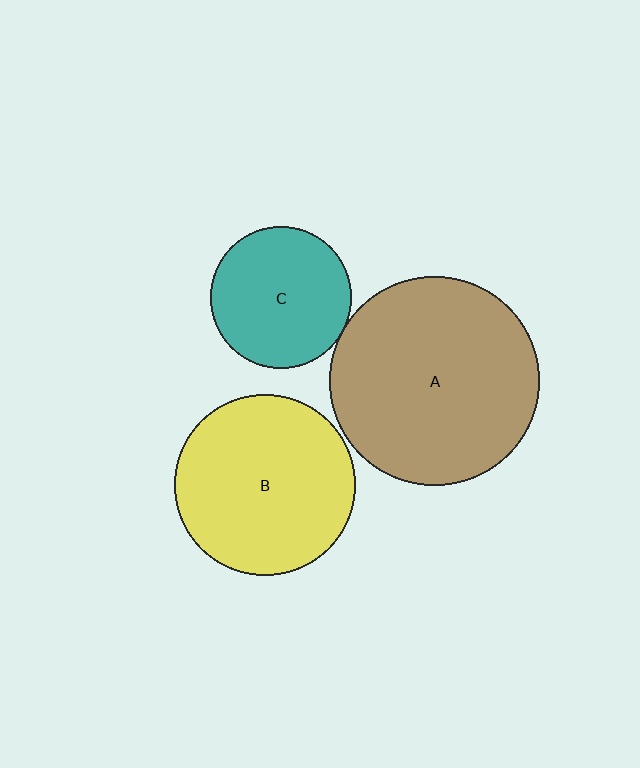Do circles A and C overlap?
Yes.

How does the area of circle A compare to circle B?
Approximately 1.3 times.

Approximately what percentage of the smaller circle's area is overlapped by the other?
Approximately 5%.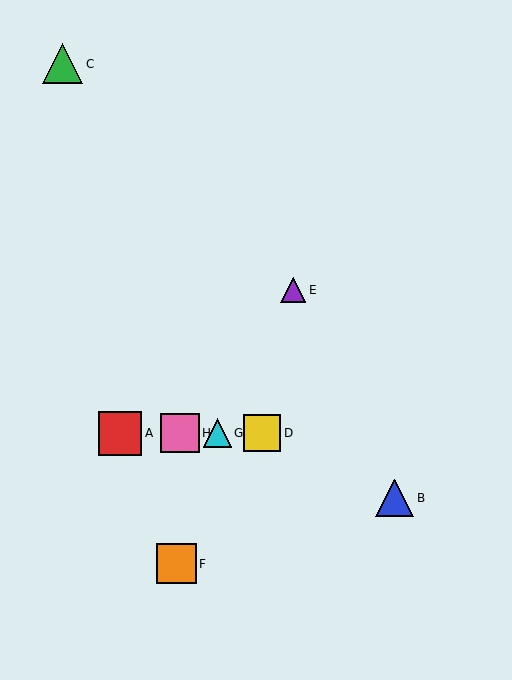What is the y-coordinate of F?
Object F is at y≈564.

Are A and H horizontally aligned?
Yes, both are at y≈433.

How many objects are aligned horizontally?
4 objects (A, D, G, H) are aligned horizontally.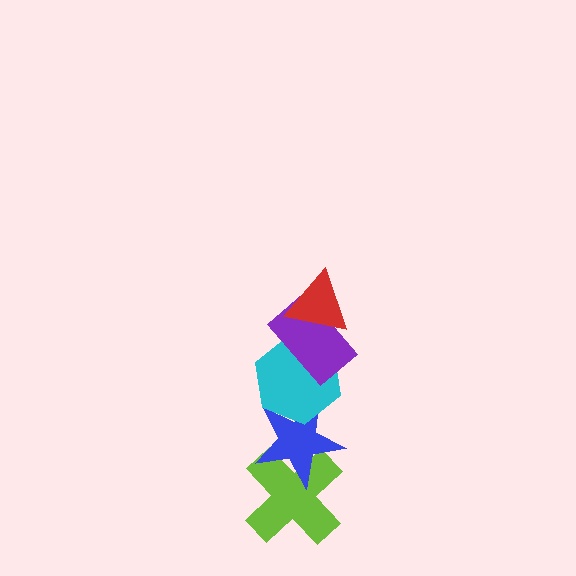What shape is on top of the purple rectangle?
The red triangle is on top of the purple rectangle.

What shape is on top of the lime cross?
The blue star is on top of the lime cross.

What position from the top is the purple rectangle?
The purple rectangle is 2nd from the top.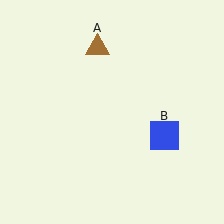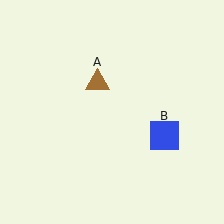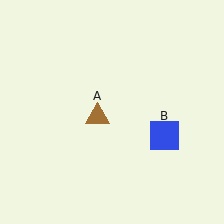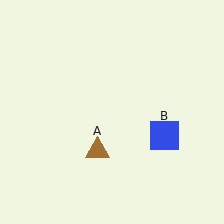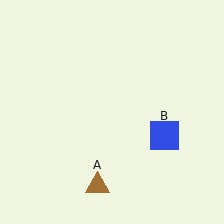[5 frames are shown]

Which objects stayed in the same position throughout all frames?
Blue square (object B) remained stationary.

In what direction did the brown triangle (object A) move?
The brown triangle (object A) moved down.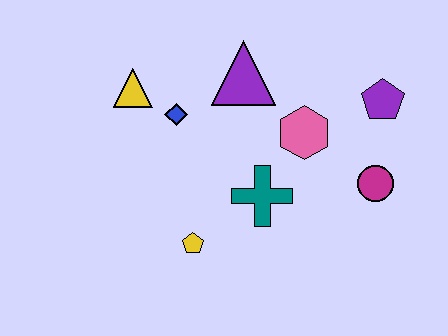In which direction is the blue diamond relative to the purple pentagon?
The blue diamond is to the left of the purple pentagon.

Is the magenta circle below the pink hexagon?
Yes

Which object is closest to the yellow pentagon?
The teal cross is closest to the yellow pentagon.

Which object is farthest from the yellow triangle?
The magenta circle is farthest from the yellow triangle.